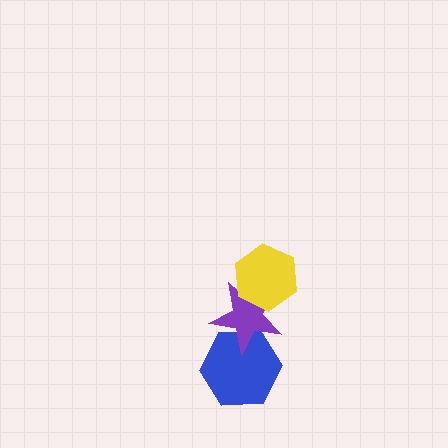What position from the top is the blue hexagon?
The blue hexagon is 3rd from the top.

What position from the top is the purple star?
The purple star is 2nd from the top.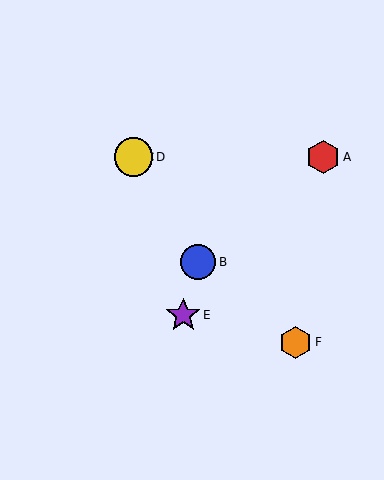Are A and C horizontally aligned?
Yes, both are at y≈157.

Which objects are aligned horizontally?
Objects A, C, D are aligned horizontally.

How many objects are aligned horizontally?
3 objects (A, C, D) are aligned horizontally.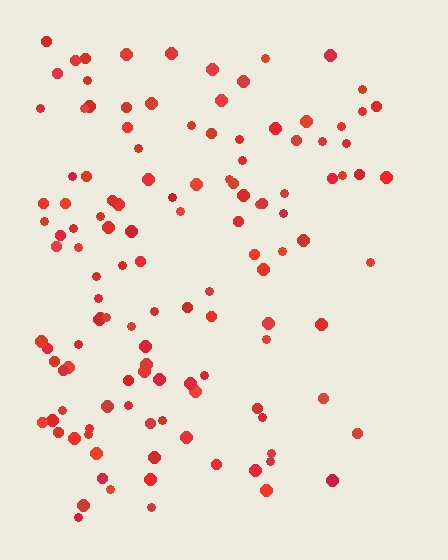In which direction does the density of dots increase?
From right to left, with the left side densest.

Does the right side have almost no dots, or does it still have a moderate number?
Still a moderate number, just noticeably fewer than the left.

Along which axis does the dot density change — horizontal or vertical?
Horizontal.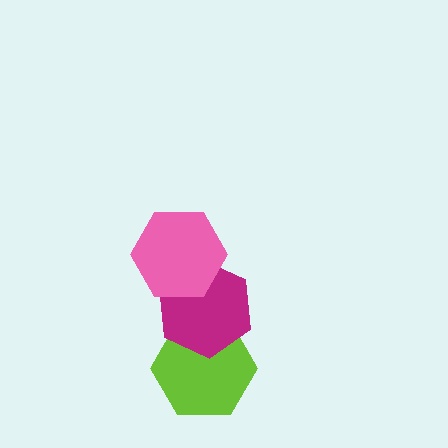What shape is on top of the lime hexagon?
The magenta hexagon is on top of the lime hexagon.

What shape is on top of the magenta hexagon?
The pink hexagon is on top of the magenta hexagon.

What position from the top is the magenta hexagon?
The magenta hexagon is 2nd from the top.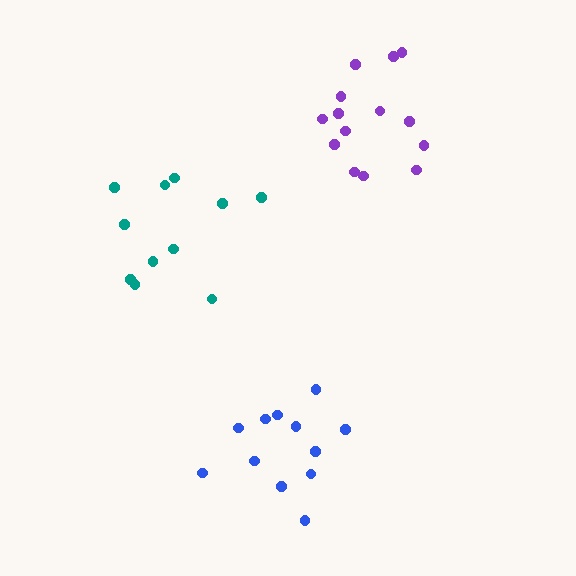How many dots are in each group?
Group 1: 11 dots, Group 2: 12 dots, Group 3: 14 dots (37 total).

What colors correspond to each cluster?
The clusters are colored: teal, blue, purple.